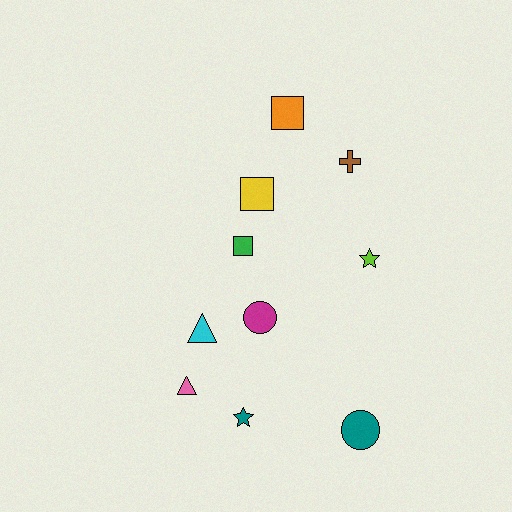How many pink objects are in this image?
There is 1 pink object.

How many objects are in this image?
There are 10 objects.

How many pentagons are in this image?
There are no pentagons.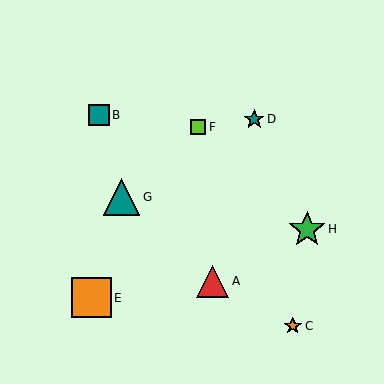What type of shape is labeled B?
Shape B is a teal square.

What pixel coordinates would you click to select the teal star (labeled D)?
Click at (254, 119) to select the teal star D.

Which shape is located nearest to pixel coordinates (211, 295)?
The red triangle (labeled A) at (213, 281) is nearest to that location.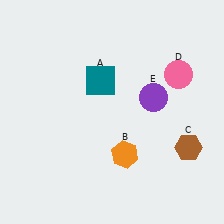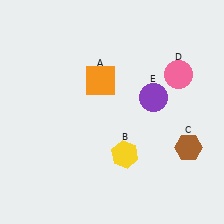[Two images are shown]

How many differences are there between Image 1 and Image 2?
There are 2 differences between the two images.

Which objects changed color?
A changed from teal to orange. B changed from orange to yellow.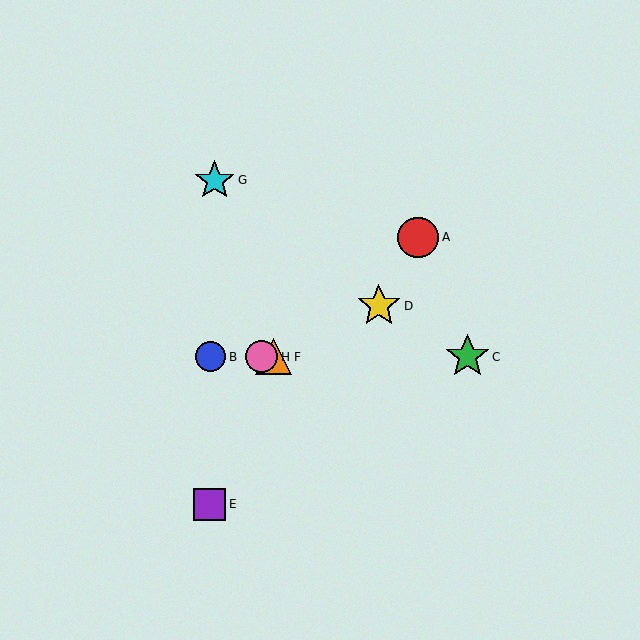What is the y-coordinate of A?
Object A is at y≈237.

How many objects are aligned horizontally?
4 objects (B, C, F, H) are aligned horizontally.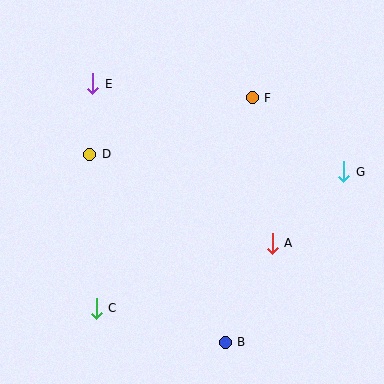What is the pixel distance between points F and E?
The distance between F and E is 160 pixels.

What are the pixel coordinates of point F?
Point F is at (252, 98).